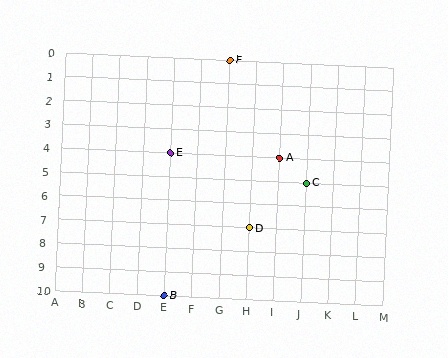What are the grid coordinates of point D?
Point D is at grid coordinates (H, 7).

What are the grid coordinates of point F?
Point F is at grid coordinates (G, 0).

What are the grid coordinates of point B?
Point B is at grid coordinates (E, 10).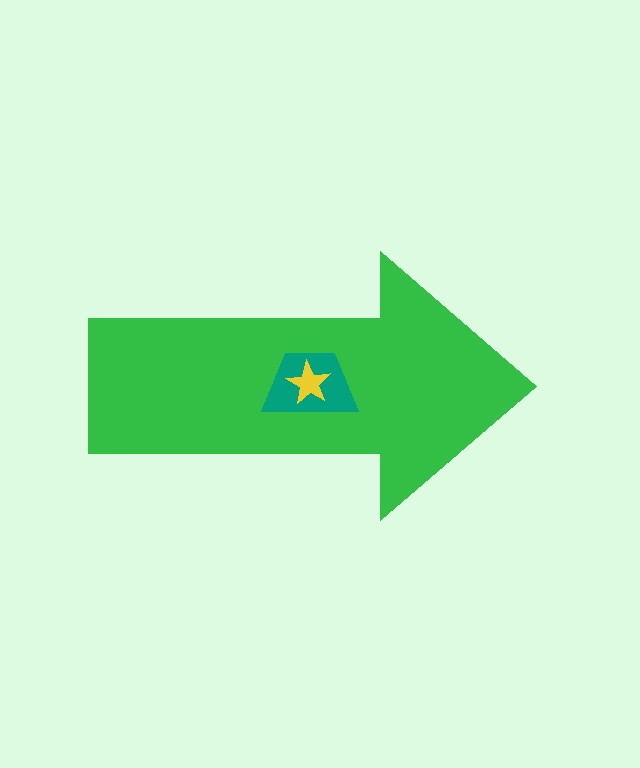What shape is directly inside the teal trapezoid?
The yellow star.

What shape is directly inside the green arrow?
The teal trapezoid.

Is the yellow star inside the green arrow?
Yes.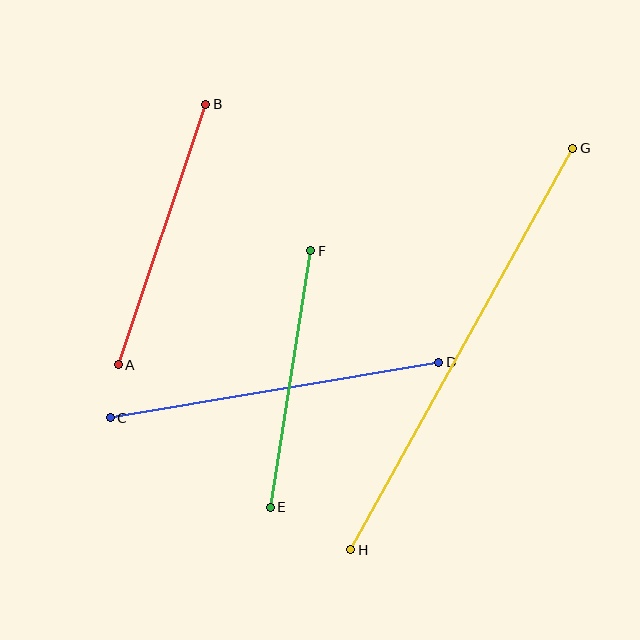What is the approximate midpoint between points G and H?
The midpoint is at approximately (462, 349) pixels.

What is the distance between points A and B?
The distance is approximately 275 pixels.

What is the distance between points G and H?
The distance is approximately 459 pixels.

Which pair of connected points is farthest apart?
Points G and H are farthest apart.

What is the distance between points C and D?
The distance is approximately 333 pixels.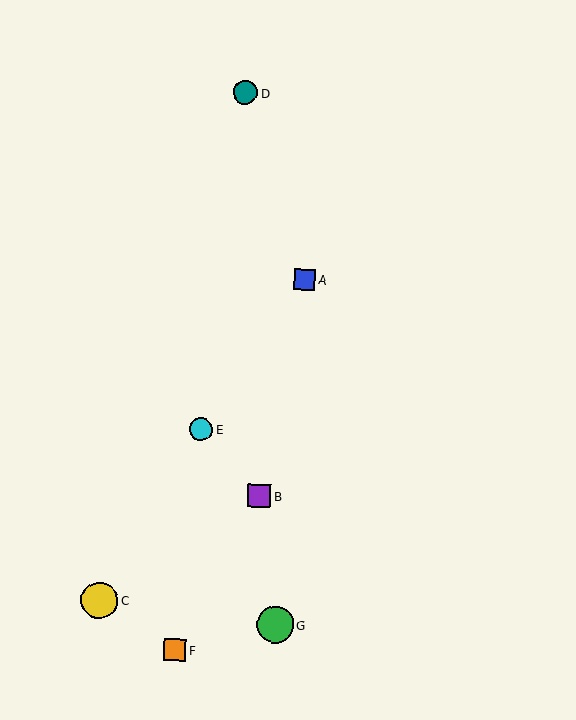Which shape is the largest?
The yellow circle (labeled C) is the largest.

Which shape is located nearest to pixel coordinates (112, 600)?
The yellow circle (labeled C) at (99, 600) is nearest to that location.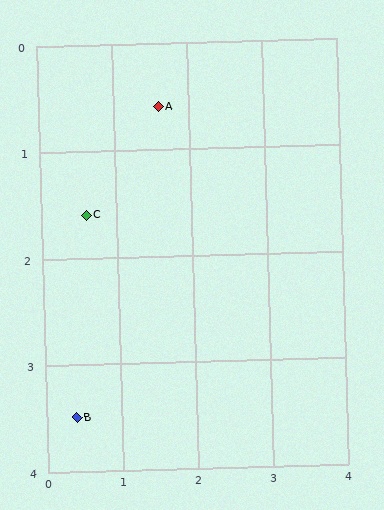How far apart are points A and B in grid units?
Points A and B are about 3.1 grid units apart.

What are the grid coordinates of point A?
Point A is at approximately (1.6, 0.6).